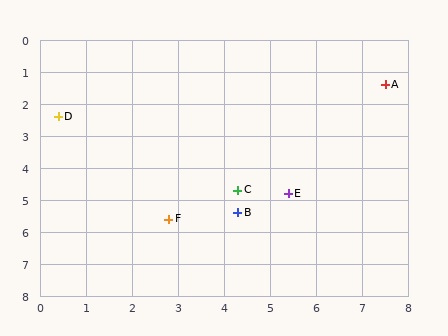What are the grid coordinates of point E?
Point E is at approximately (5.4, 4.8).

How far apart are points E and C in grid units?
Points E and C are about 1.1 grid units apart.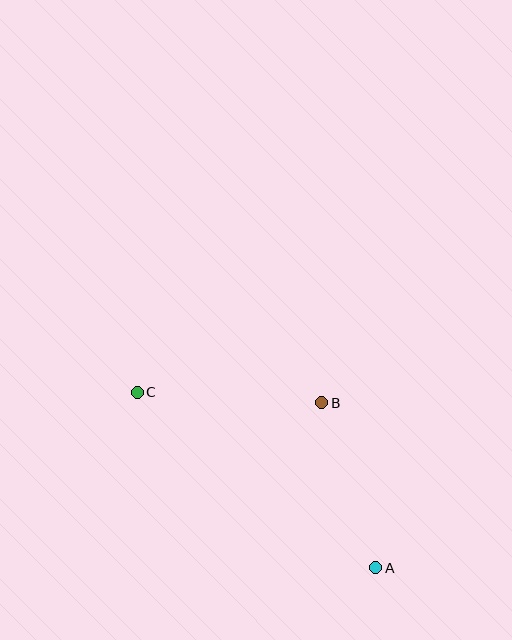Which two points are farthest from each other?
Points A and C are farthest from each other.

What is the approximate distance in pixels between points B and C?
The distance between B and C is approximately 185 pixels.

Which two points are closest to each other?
Points A and B are closest to each other.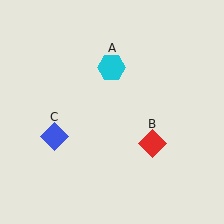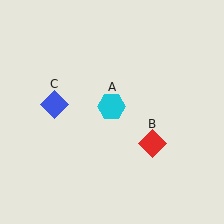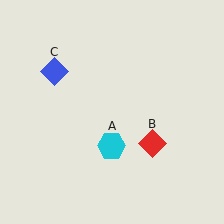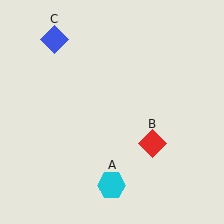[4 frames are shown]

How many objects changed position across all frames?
2 objects changed position: cyan hexagon (object A), blue diamond (object C).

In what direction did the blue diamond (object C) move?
The blue diamond (object C) moved up.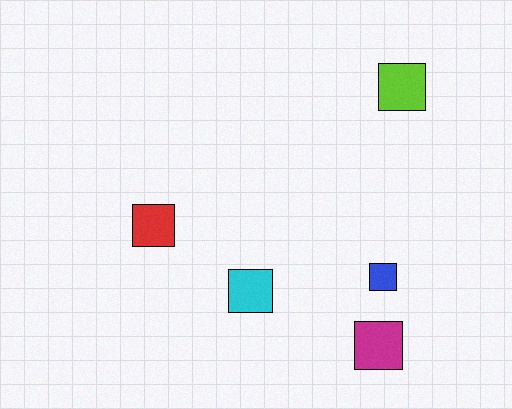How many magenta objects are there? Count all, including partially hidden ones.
There is 1 magenta object.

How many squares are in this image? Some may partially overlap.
There are 5 squares.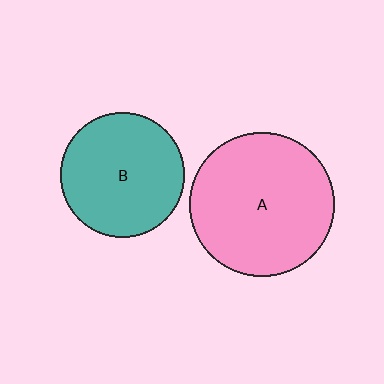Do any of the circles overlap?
No, none of the circles overlap.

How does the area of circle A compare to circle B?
Approximately 1.4 times.